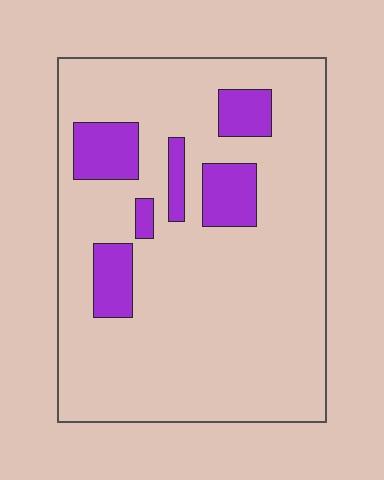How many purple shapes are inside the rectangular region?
6.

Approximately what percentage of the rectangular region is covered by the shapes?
Approximately 15%.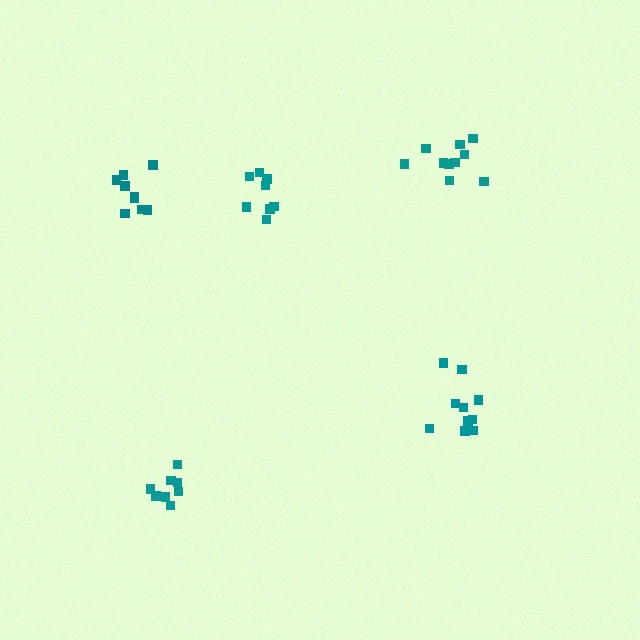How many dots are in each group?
Group 1: 10 dots, Group 2: 8 dots, Group 3: 10 dots, Group 4: 8 dots, Group 5: 9 dots (45 total).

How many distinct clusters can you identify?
There are 5 distinct clusters.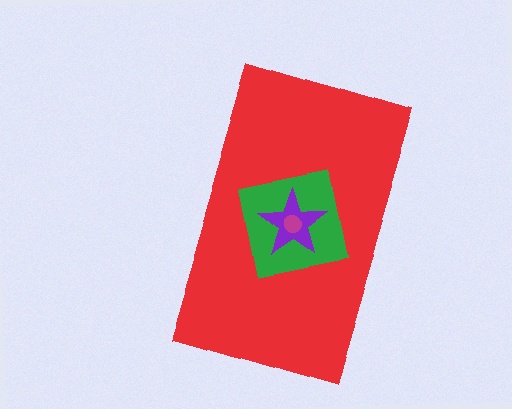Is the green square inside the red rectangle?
Yes.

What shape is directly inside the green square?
The purple star.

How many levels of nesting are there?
4.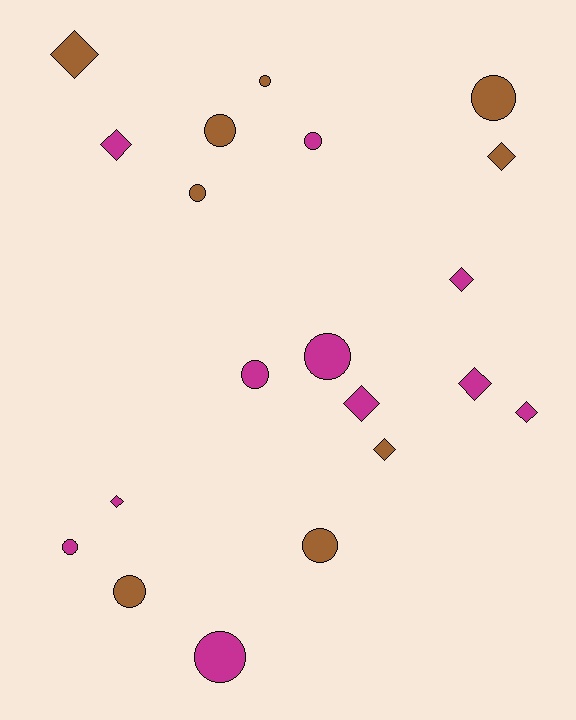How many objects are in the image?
There are 20 objects.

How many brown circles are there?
There are 6 brown circles.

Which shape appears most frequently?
Circle, with 11 objects.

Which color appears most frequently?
Magenta, with 11 objects.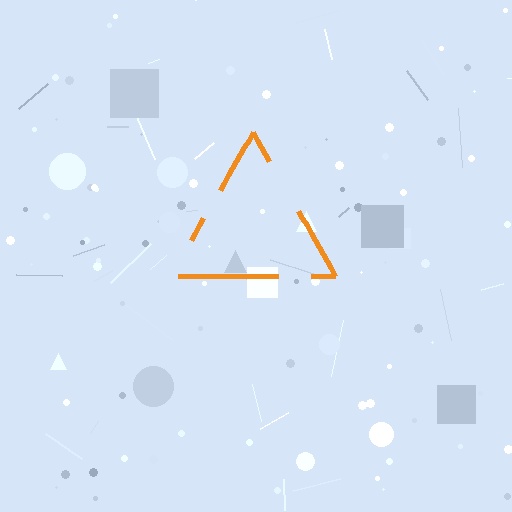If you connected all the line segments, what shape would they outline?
They would outline a triangle.